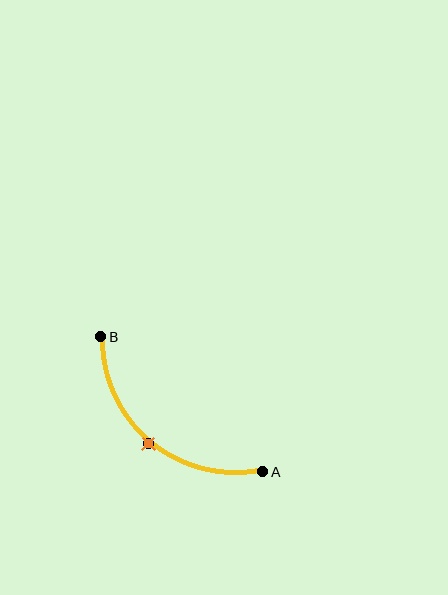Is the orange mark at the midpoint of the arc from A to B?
Yes. The orange mark lies on the arc at equal arc-length from both A and B — it is the arc midpoint.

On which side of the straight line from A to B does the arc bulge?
The arc bulges below and to the left of the straight line connecting A and B.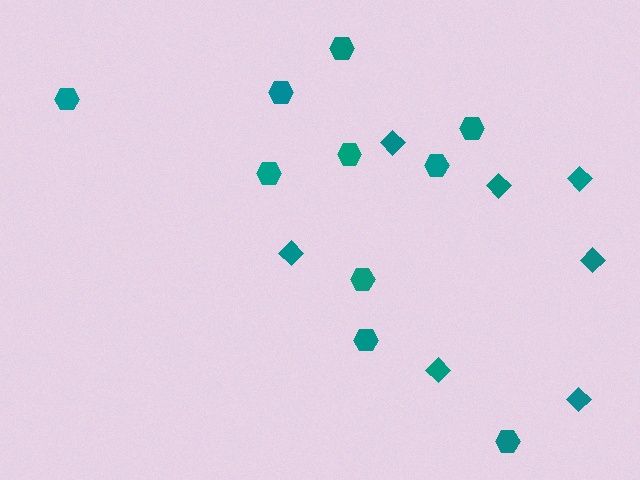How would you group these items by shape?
There are 2 groups: one group of hexagons (10) and one group of diamonds (7).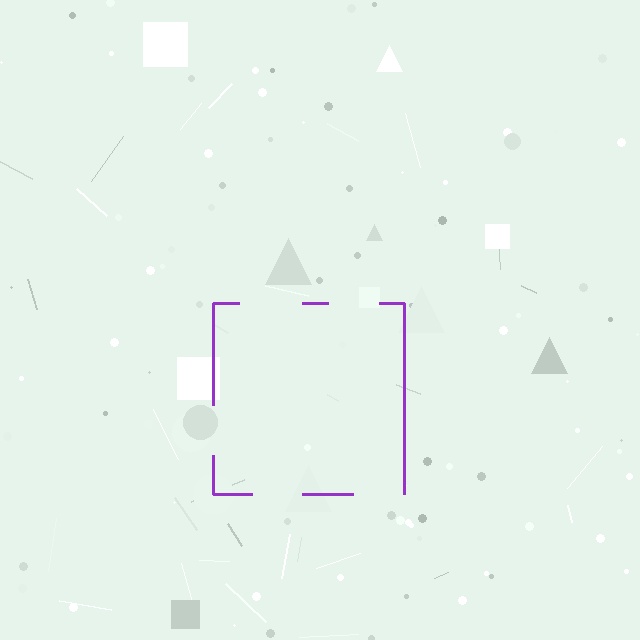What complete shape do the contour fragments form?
The contour fragments form a square.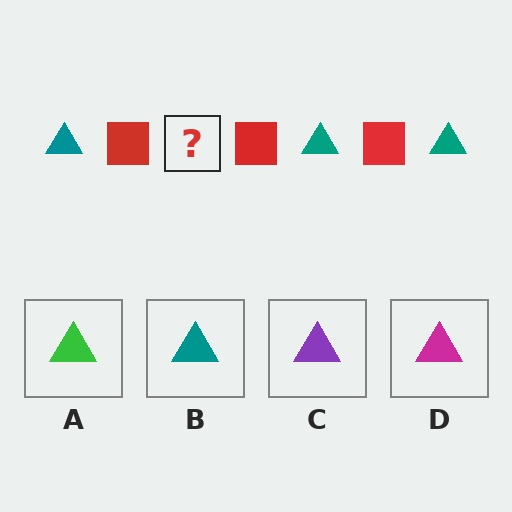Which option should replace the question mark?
Option B.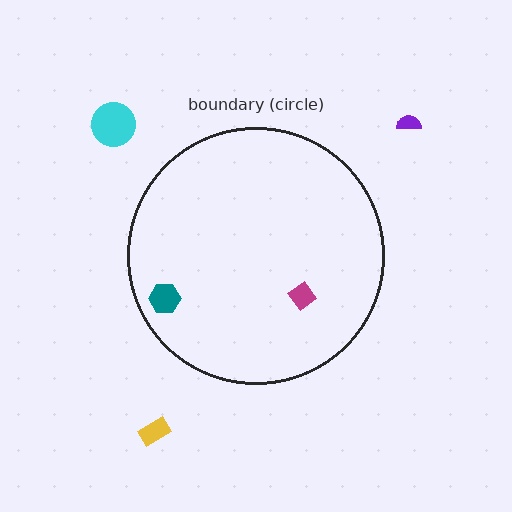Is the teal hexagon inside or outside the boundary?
Inside.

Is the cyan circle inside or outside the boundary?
Outside.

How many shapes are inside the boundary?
2 inside, 3 outside.